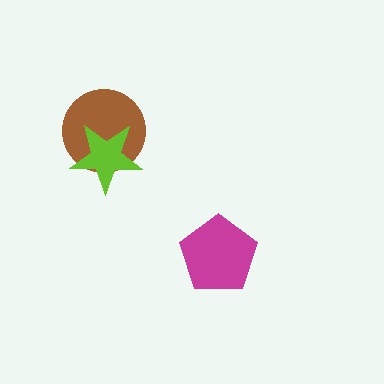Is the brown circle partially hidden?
Yes, it is partially covered by another shape.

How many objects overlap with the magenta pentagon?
0 objects overlap with the magenta pentagon.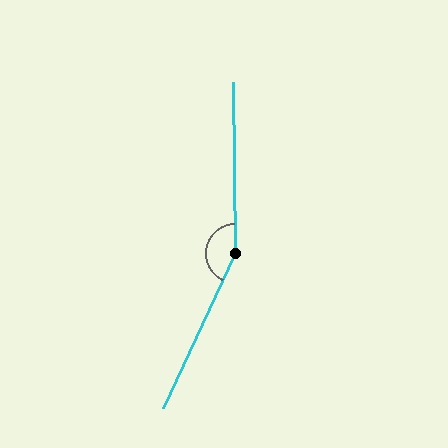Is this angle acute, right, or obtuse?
It is obtuse.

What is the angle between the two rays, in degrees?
Approximately 154 degrees.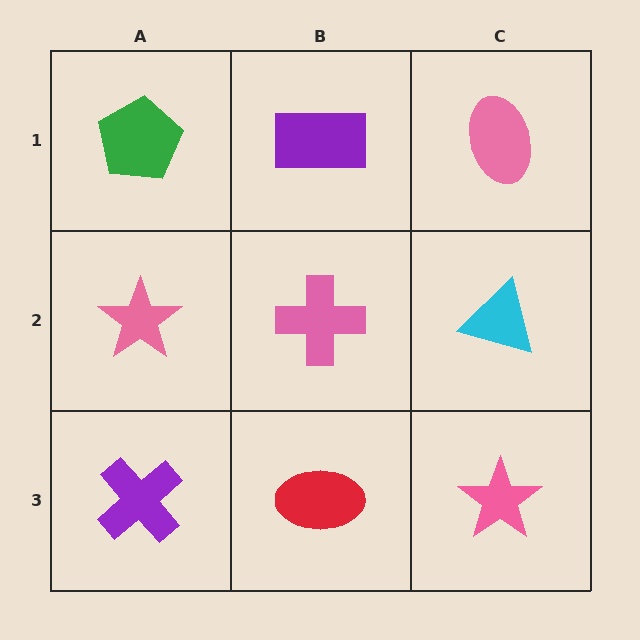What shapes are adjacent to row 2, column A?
A green pentagon (row 1, column A), a purple cross (row 3, column A), a pink cross (row 2, column B).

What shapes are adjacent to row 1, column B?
A pink cross (row 2, column B), a green pentagon (row 1, column A), a pink ellipse (row 1, column C).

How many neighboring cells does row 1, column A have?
2.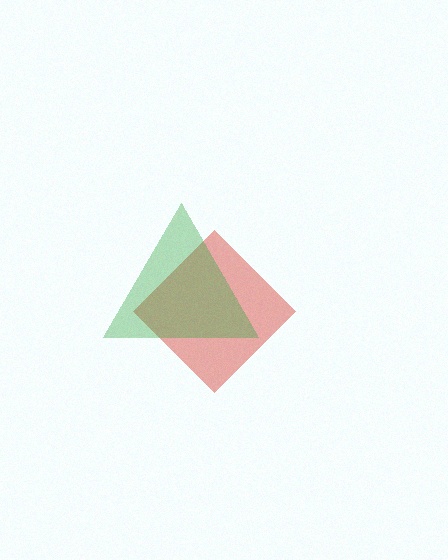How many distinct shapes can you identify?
There are 2 distinct shapes: a red diamond, a green triangle.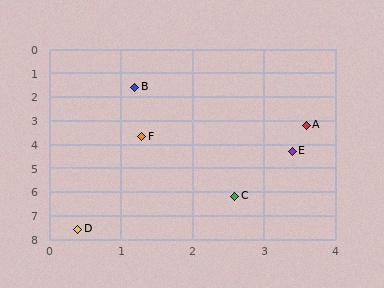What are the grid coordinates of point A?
Point A is at approximately (3.6, 3.2).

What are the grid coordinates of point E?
Point E is at approximately (3.4, 4.3).